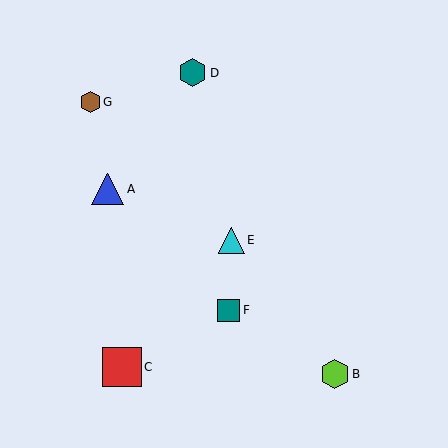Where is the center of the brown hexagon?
The center of the brown hexagon is at (90, 102).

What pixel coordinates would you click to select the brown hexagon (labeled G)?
Click at (90, 102) to select the brown hexagon G.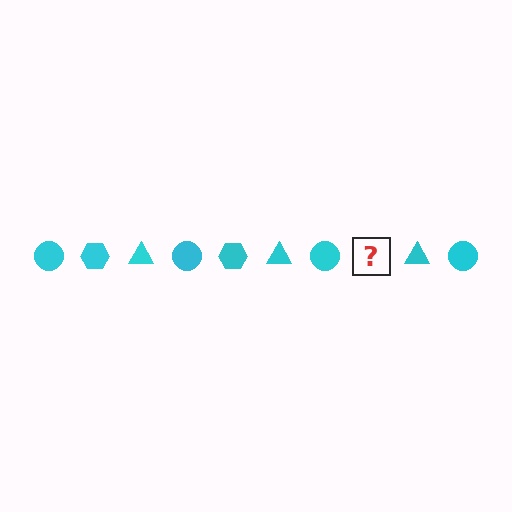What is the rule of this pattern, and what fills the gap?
The rule is that the pattern cycles through circle, hexagon, triangle shapes in cyan. The gap should be filled with a cyan hexagon.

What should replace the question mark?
The question mark should be replaced with a cyan hexagon.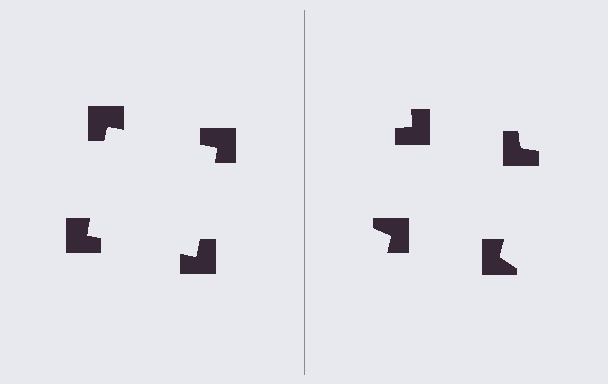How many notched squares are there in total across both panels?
8 — 4 on each side.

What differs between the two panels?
The notched squares are positioned identically on both sides; only the wedge orientations differ. On the left they align to a square; on the right they are misaligned.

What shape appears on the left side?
An illusory square.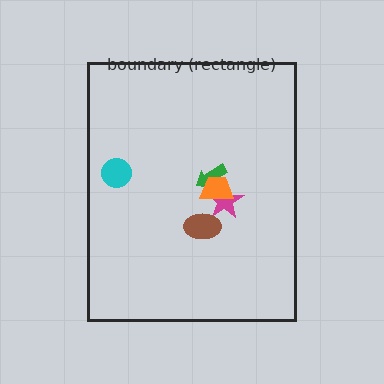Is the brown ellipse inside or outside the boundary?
Inside.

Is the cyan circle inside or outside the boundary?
Inside.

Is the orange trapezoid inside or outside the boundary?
Inside.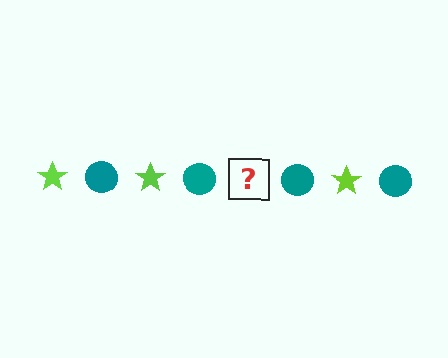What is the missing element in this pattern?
The missing element is a lime star.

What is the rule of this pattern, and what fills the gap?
The rule is that the pattern alternates between lime star and teal circle. The gap should be filled with a lime star.